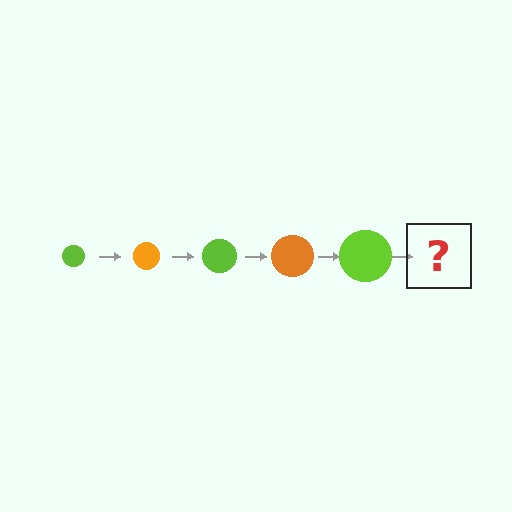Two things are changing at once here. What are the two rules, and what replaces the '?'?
The two rules are that the circle grows larger each step and the color cycles through lime and orange. The '?' should be an orange circle, larger than the previous one.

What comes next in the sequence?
The next element should be an orange circle, larger than the previous one.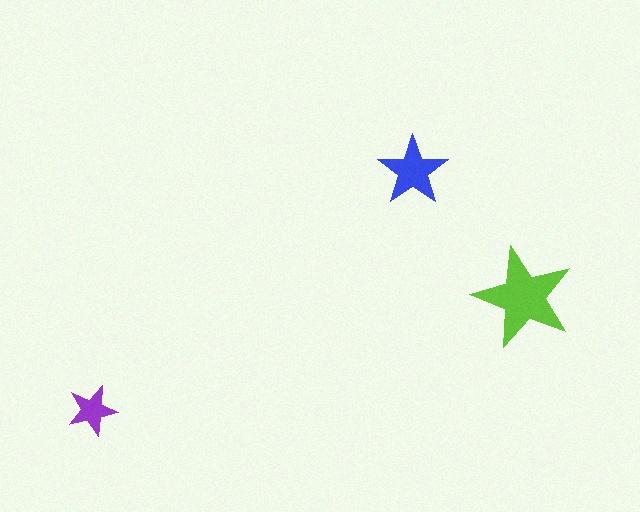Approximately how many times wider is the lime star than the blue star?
About 1.5 times wider.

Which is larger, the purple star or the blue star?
The blue one.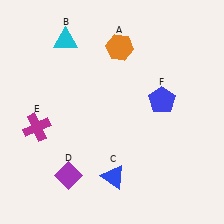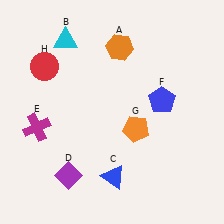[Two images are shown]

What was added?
An orange pentagon (G), a red circle (H) were added in Image 2.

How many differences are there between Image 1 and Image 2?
There are 2 differences between the two images.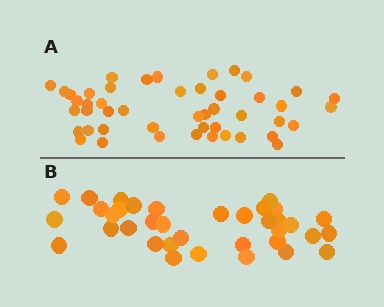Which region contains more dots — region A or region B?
Region A (the top region) has more dots.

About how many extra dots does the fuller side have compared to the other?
Region A has roughly 12 or so more dots than region B.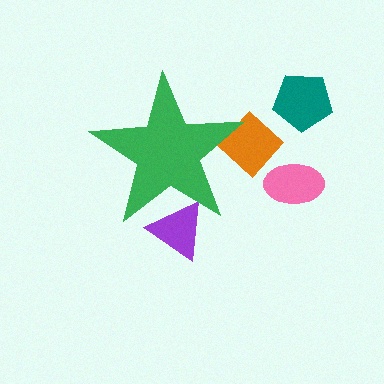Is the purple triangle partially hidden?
Yes, the purple triangle is partially hidden behind the green star.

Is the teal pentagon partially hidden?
No, the teal pentagon is fully visible.